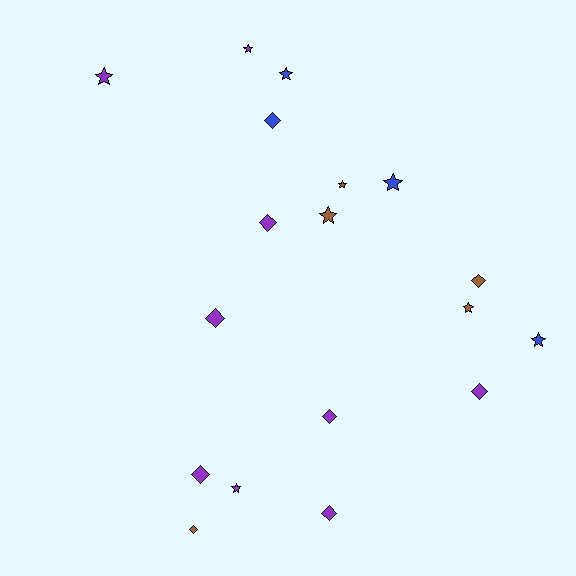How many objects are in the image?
There are 18 objects.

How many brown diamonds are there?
There are 2 brown diamonds.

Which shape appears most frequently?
Diamond, with 9 objects.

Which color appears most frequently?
Purple, with 9 objects.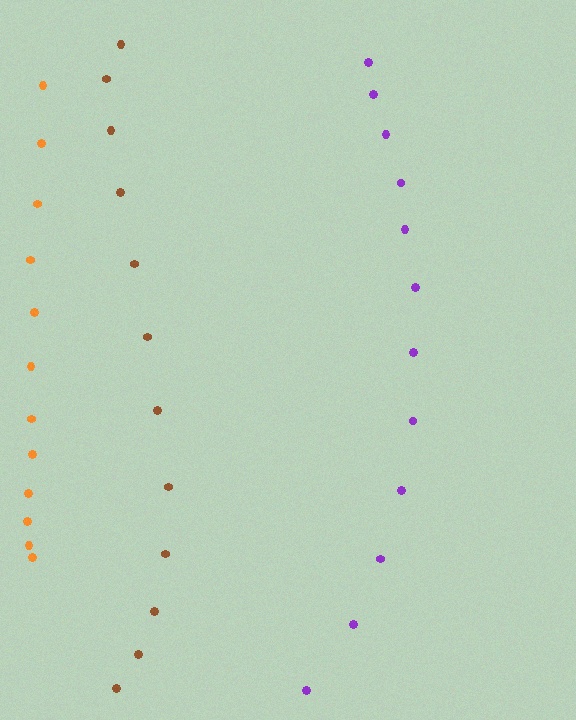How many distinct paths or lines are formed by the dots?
There are 3 distinct paths.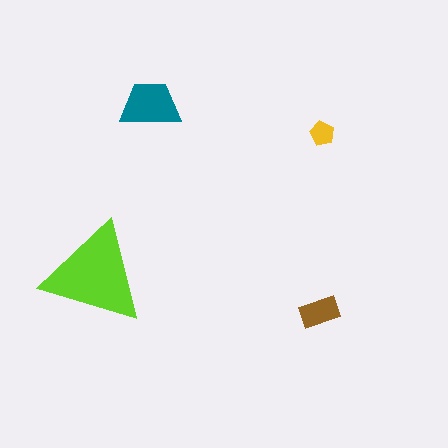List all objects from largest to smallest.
The lime triangle, the teal trapezoid, the brown rectangle, the yellow pentagon.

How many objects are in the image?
There are 4 objects in the image.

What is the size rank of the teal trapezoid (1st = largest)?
2nd.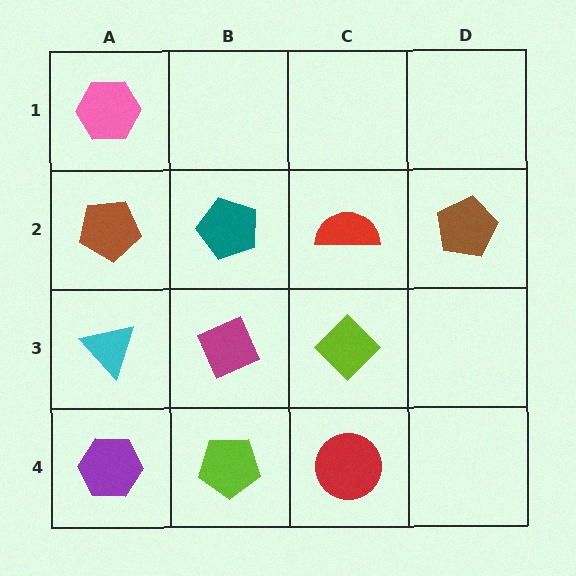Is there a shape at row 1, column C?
No, that cell is empty.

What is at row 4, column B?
A lime pentagon.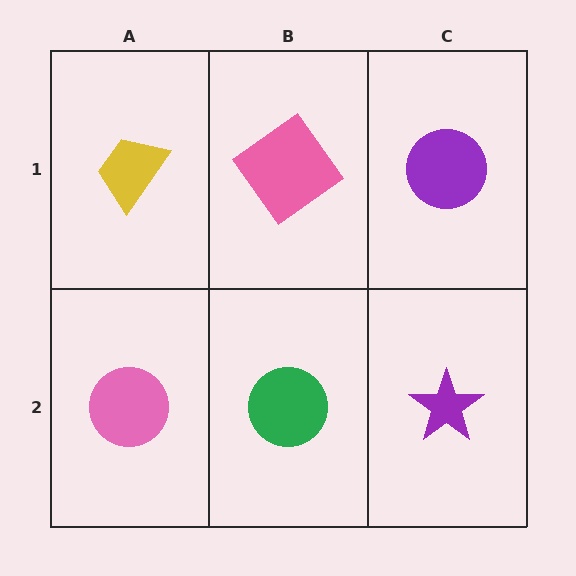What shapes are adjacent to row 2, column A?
A yellow trapezoid (row 1, column A), a green circle (row 2, column B).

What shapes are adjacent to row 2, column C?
A purple circle (row 1, column C), a green circle (row 2, column B).